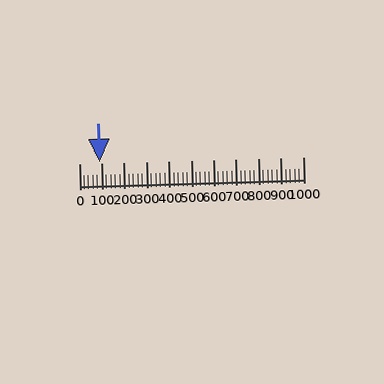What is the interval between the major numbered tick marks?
The major tick marks are spaced 100 units apart.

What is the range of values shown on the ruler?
The ruler shows values from 0 to 1000.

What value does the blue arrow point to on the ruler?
The blue arrow points to approximately 92.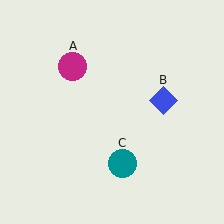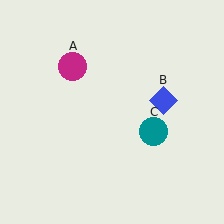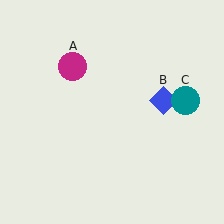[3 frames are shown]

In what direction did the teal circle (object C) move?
The teal circle (object C) moved up and to the right.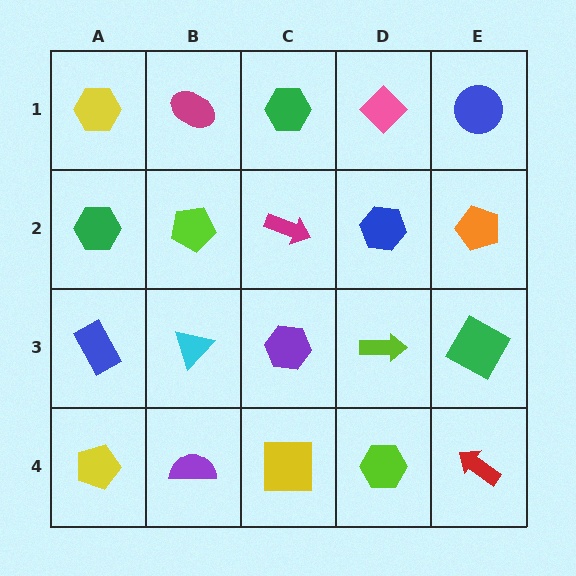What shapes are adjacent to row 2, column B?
A magenta ellipse (row 1, column B), a cyan triangle (row 3, column B), a green hexagon (row 2, column A), a magenta arrow (row 2, column C).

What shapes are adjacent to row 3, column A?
A green hexagon (row 2, column A), a yellow pentagon (row 4, column A), a cyan triangle (row 3, column B).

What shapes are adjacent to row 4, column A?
A blue rectangle (row 3, column A), a purple semicircle (row 4, column B).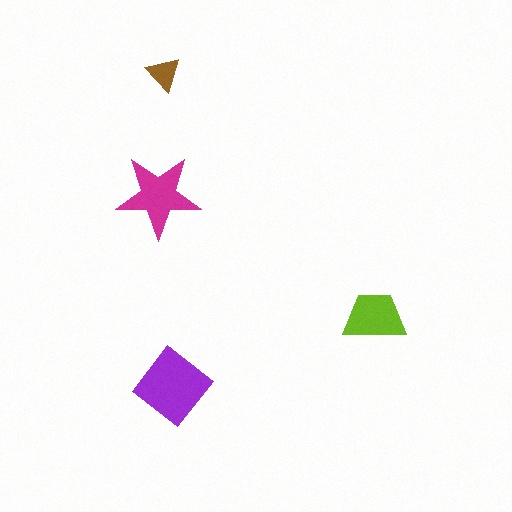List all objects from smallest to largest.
The brown triangle, the lime trapezoid, the magenta star, the purple diamond.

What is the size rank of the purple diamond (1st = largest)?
1st.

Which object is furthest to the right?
The lime trapezoid is rightmost.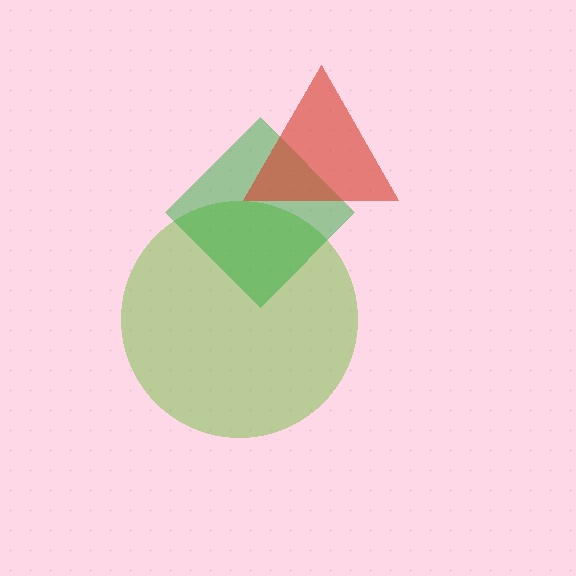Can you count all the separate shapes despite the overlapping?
Yes, there are 3 separate shapes.